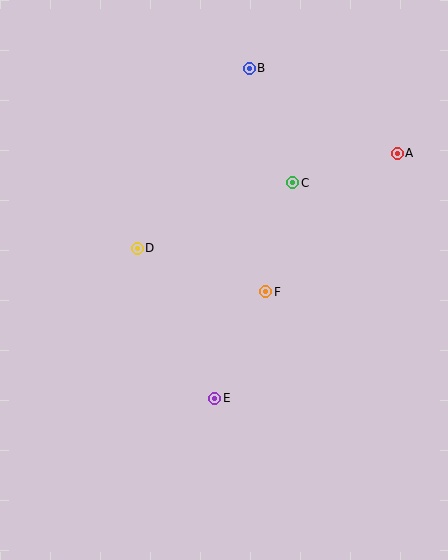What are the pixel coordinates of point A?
Point A is at (397, 153).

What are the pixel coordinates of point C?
Point C is at (293, 183).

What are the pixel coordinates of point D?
Point D is at (137, 248).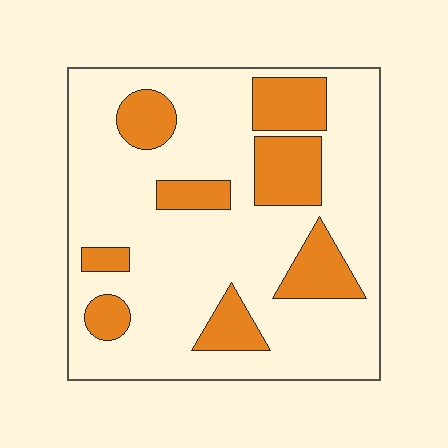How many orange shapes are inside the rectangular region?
8.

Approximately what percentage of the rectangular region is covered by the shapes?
Approximately 25%.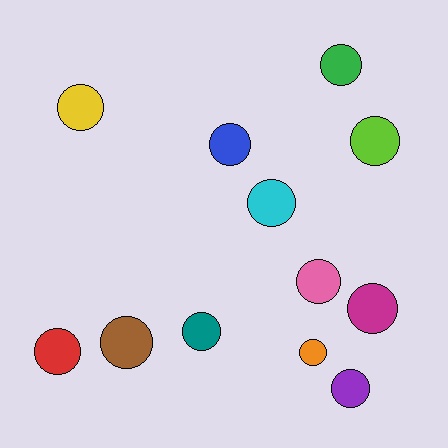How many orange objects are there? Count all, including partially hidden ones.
There is 1 orange object.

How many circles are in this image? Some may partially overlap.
There are 12 circles.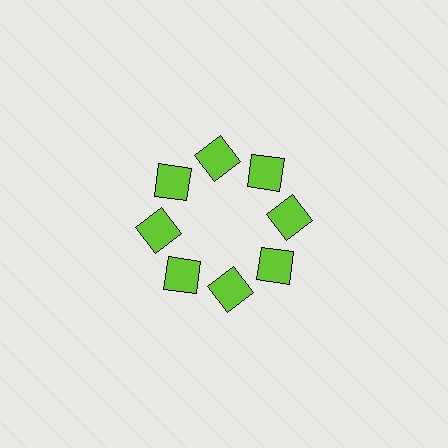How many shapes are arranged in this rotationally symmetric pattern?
There are 8 shapes, arranged in 8 groups of 1.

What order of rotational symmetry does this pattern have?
This pattern has 8-fold rotational symmetry.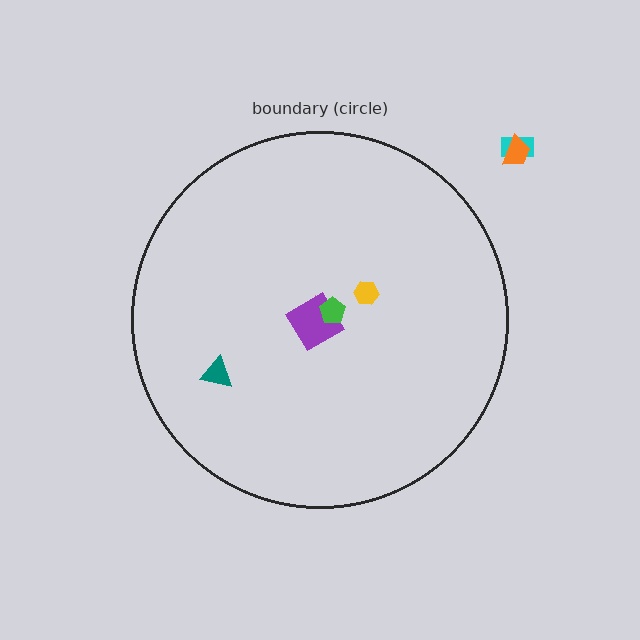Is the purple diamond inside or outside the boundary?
Inside.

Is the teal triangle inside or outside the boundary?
Inside.